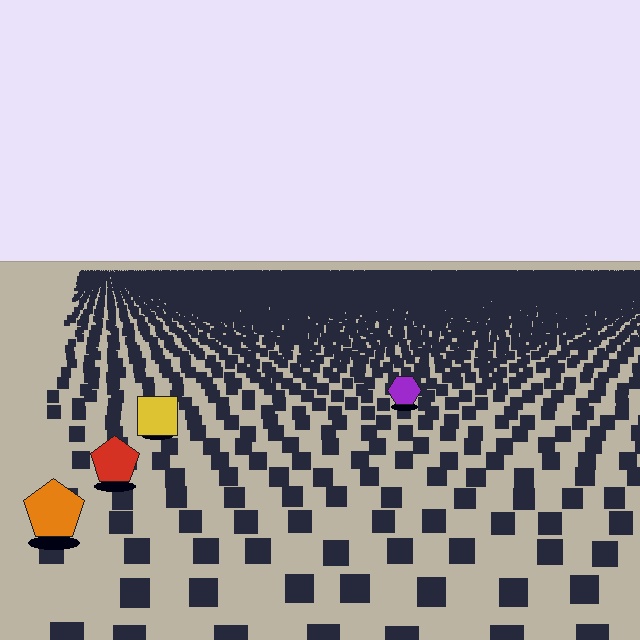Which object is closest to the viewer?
The orange pentagon is closest. The texture marks near it are larger and more spread out.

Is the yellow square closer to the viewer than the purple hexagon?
Yes. The yellow square is closer — you can tell from the texture gradient: the ground texture is coarser near it.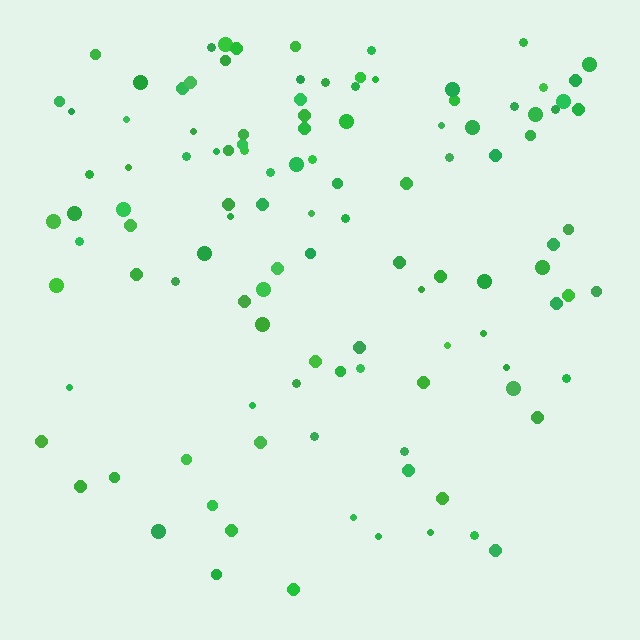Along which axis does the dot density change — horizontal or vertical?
Vertical.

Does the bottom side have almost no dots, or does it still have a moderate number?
Still a moderate number, just noticeably fewer than the top.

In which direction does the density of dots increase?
From bottom to top, with the top side densest.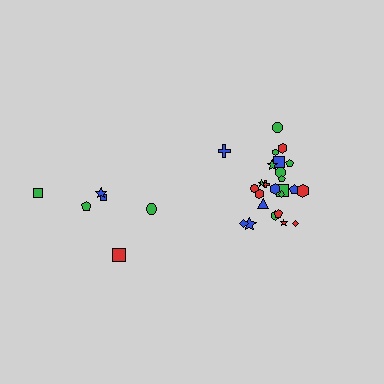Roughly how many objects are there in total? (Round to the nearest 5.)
Roughly 30 objects in total.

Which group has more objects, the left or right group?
The right group.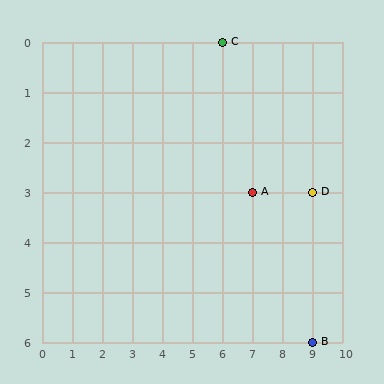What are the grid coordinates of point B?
Point B is at grid coordinates (9, 6).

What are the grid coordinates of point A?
Point A is at grid coordinates (7, 3).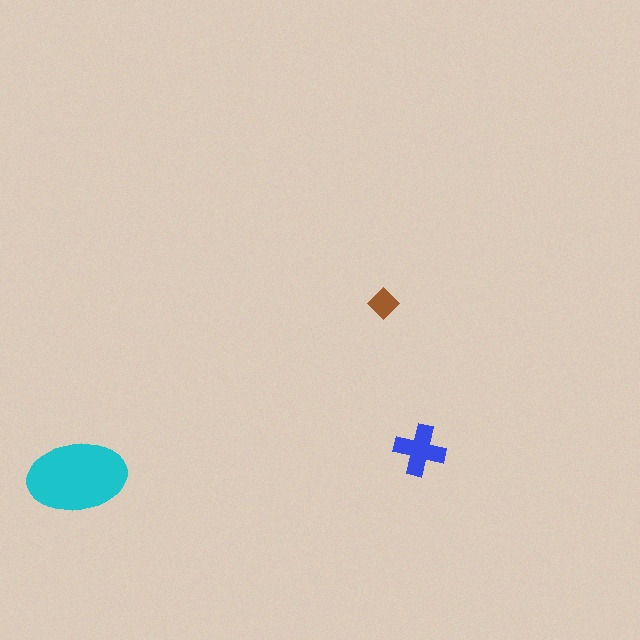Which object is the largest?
The cyan ellipse.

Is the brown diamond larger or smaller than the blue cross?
Smaller.